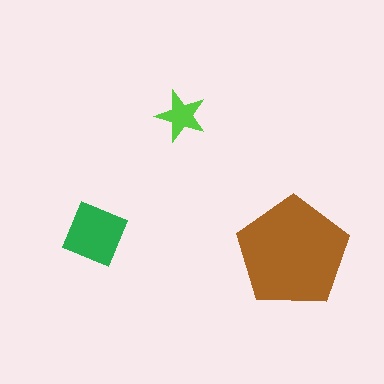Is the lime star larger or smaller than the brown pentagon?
Smaller.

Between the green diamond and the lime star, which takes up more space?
The green diamond.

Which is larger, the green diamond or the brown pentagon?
The brown pentagon.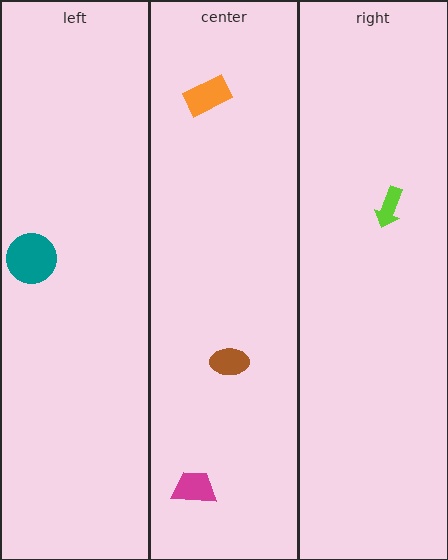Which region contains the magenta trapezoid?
The center region.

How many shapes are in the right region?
1.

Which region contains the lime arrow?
The right region.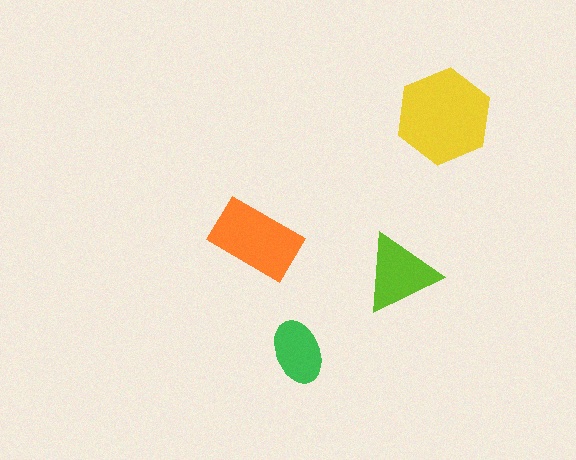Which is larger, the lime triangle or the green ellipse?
The lime triangle.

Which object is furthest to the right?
The yellow hexagon is rightmost.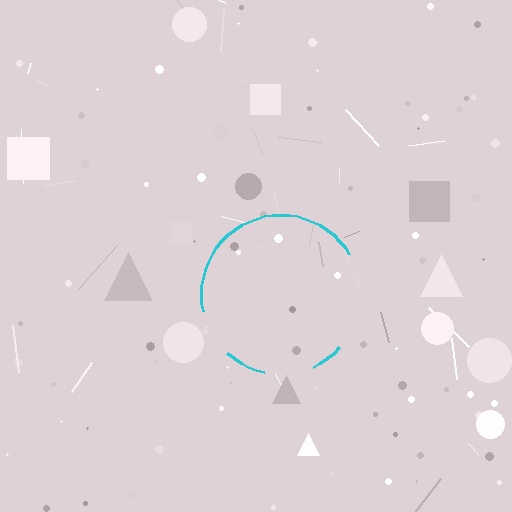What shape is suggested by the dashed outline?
The dashed outline suggests a circle.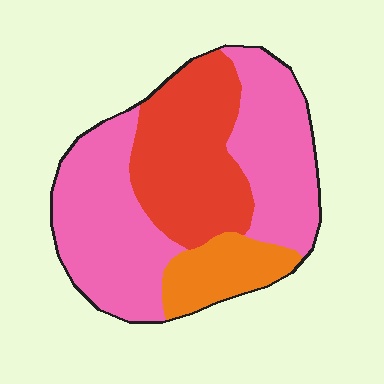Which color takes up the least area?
Orange, at roughly 15%.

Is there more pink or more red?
Pink.